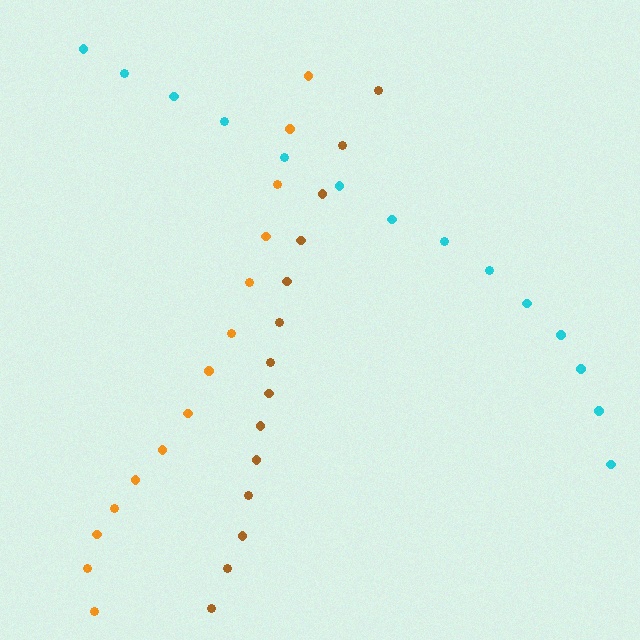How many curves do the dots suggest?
There are 3 distinct paths.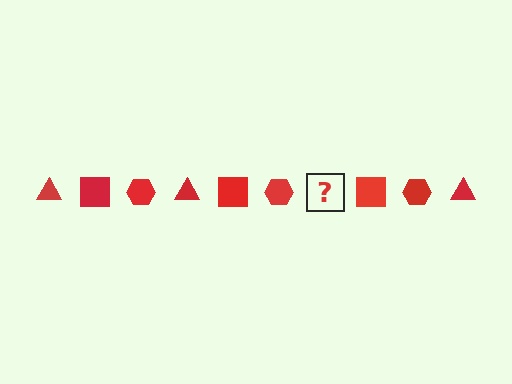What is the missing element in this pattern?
The missing element is a red triangle.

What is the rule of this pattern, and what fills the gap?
The rule is that the pattern cycles through triangle, square, hexagon shapes in red. The gap should be filled with a red triangle.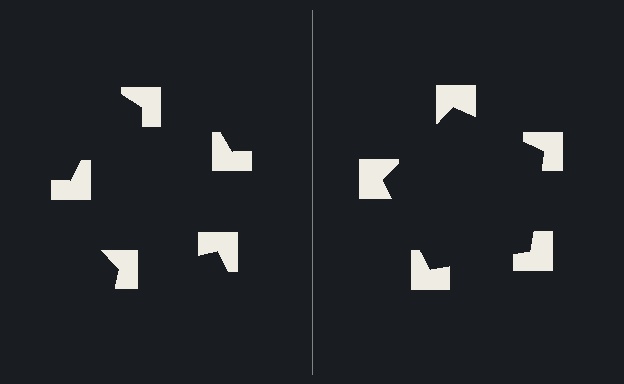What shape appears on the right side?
An illusory pentagon.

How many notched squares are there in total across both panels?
10 — 5 on each side.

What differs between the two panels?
The notched squares are positioned identically on both sides; only the wedge orientations differ. On the right they align to a pentagon; on the left they are misaligned.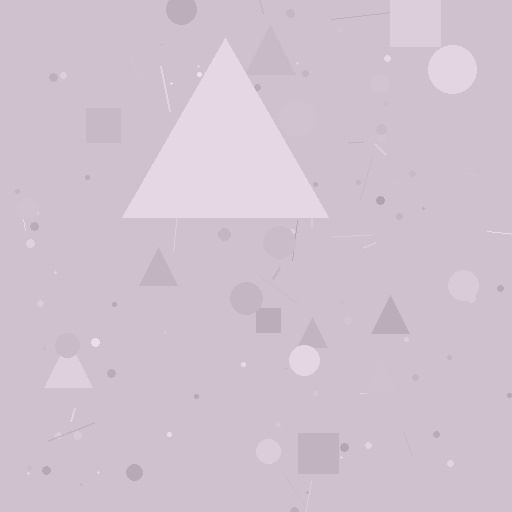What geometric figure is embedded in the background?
A triangle is embedded in the background.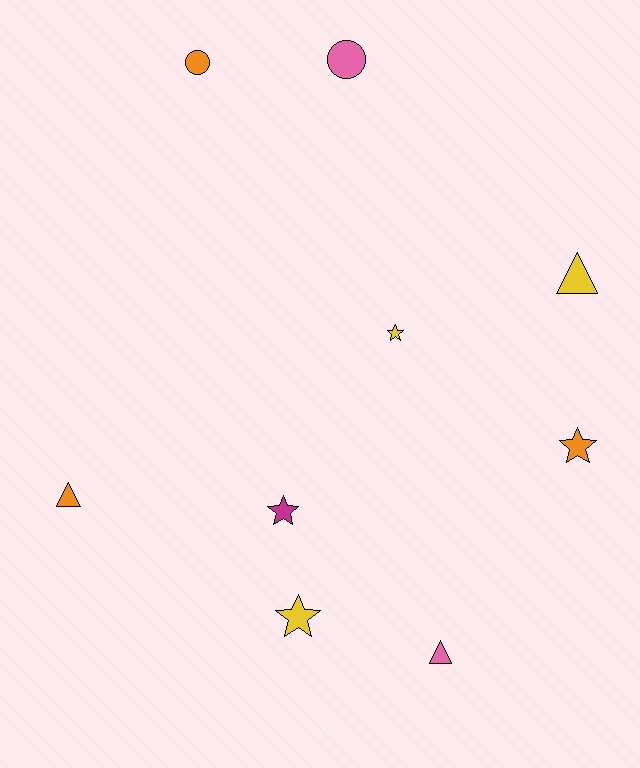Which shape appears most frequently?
Star, with 4 objects.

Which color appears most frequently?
Yellow, with 3 objects.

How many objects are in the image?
There are 9 objects.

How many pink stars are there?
There are no pink stars.